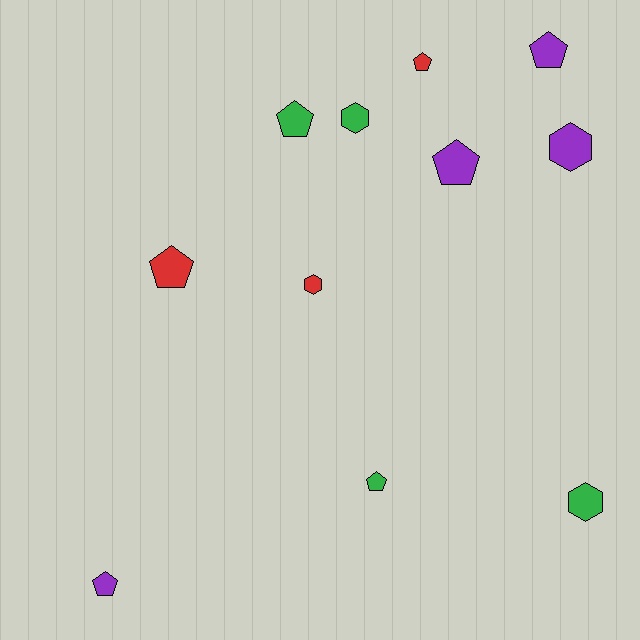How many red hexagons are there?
There is 1 red hexagon.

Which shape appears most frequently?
Pentagon, with 7 objects.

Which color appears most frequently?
Purple, with 4 objects.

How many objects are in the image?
There are 11 objects.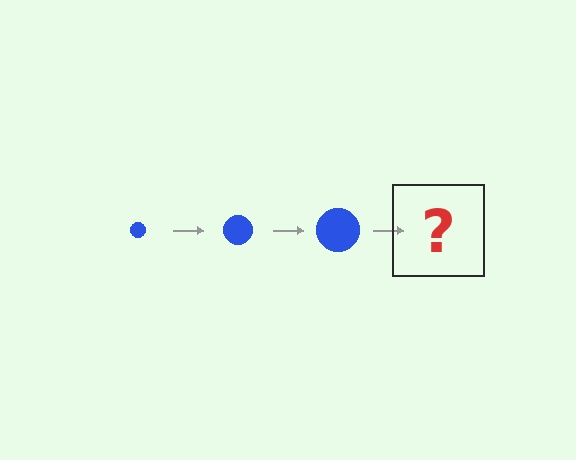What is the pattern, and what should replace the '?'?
The pattern is that the circle gets progressively larger each step. The '?' should be a blue circle, larger than the previous one.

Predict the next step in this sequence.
The next step is a blue circle, larger than the previous one.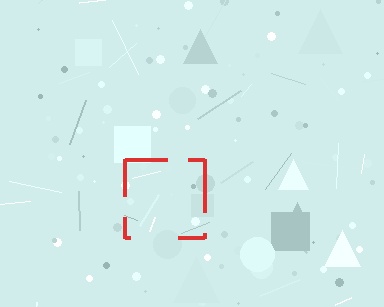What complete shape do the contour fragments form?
The contour fragments form a square.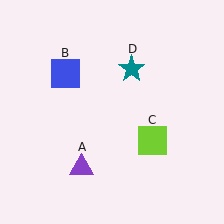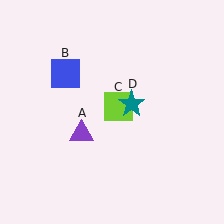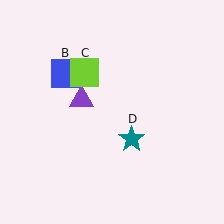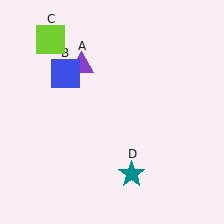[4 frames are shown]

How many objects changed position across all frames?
3 objects changed position: purple triangle (object A), lime square (object C), teal star (object D).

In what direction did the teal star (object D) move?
The teal star (object D) moved down.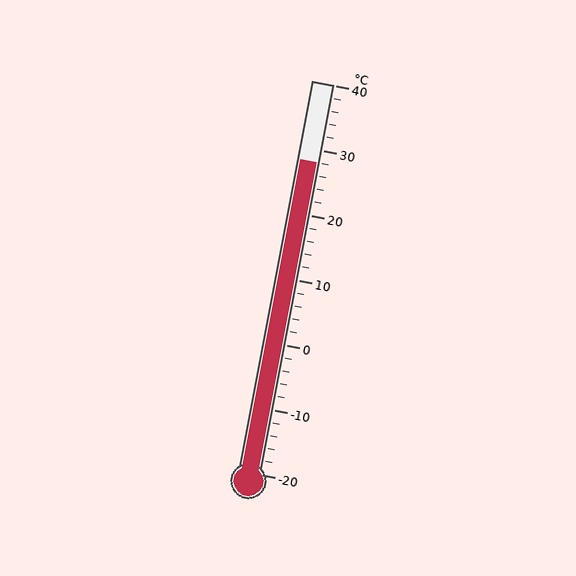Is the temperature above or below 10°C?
The temperature is above 10°C.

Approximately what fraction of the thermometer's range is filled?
The thermometer is filled to approximately 80% of its range.